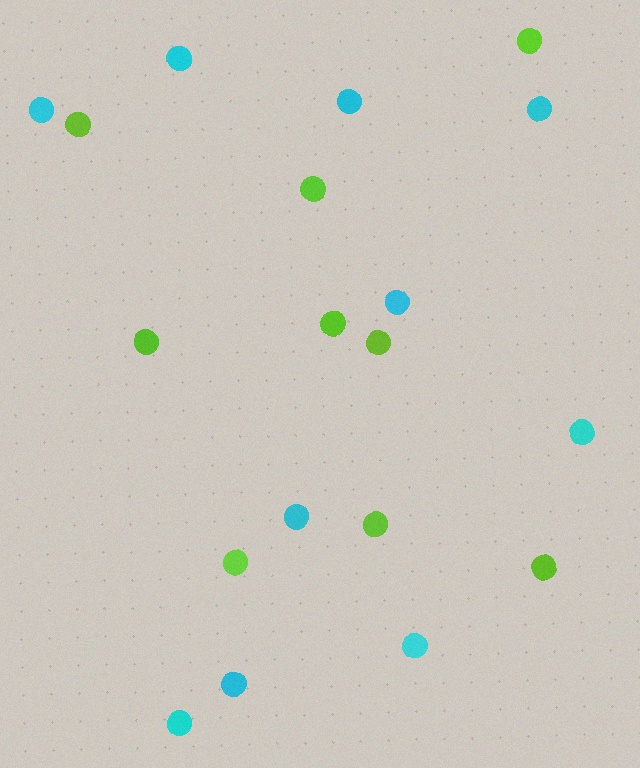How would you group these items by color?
There are 2 groups: one group of cyan circles (10) and one group of lime circles (9).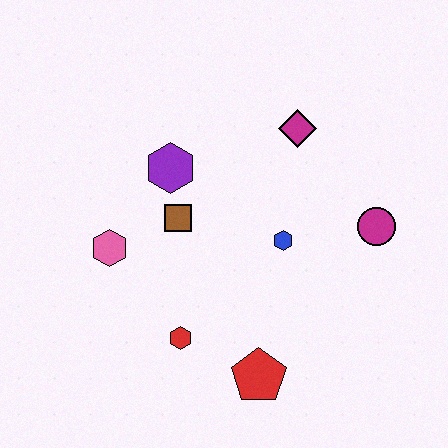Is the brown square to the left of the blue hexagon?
Yes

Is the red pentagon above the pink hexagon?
No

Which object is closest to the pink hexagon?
The brown square is closest to the pink hexagon.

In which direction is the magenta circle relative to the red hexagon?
The magenta circle is to the right of the red hexagon.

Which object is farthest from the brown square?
The magenta circle is farthest from the brown square.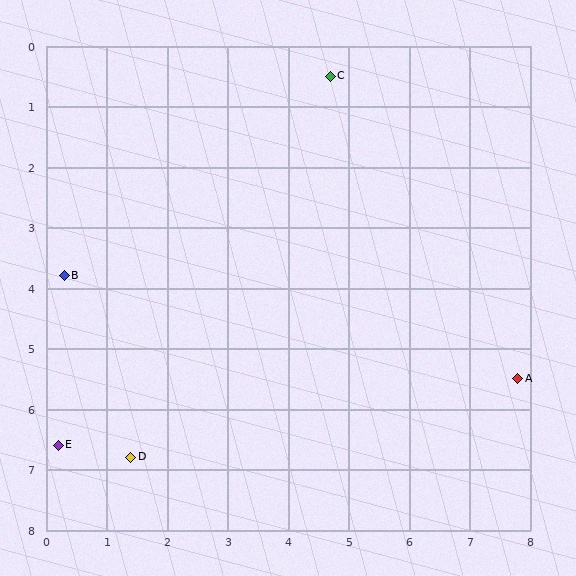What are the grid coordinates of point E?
Point E is at approximately (0.2, 6.6).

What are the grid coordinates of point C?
Point C is at approximately (4.7, 0.5).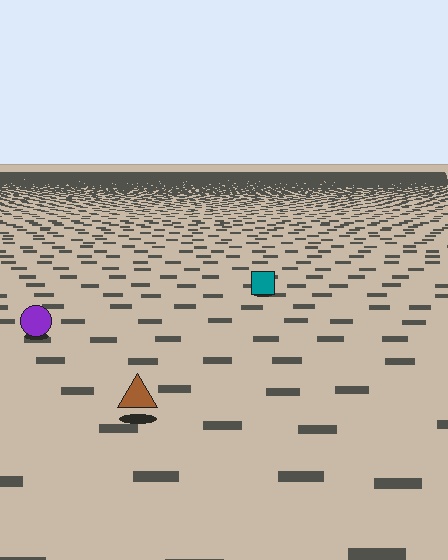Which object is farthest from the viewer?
The teal square is farthest from the viewer. It appears smaller and the ground texture around it is denser.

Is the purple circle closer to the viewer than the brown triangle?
No. The brown triangle is closer — you can tell from the texture gradient: the ground texture is coarser near it.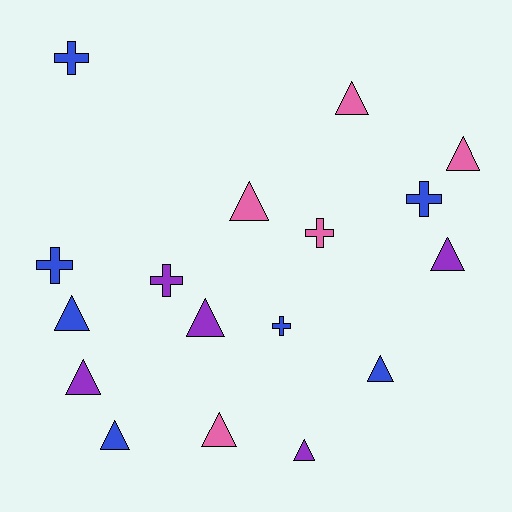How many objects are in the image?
There are 17 objects.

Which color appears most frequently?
Blue, with 7 objects.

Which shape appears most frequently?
Triangle, with 11 objects.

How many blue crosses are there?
There are 4 blue crosses.